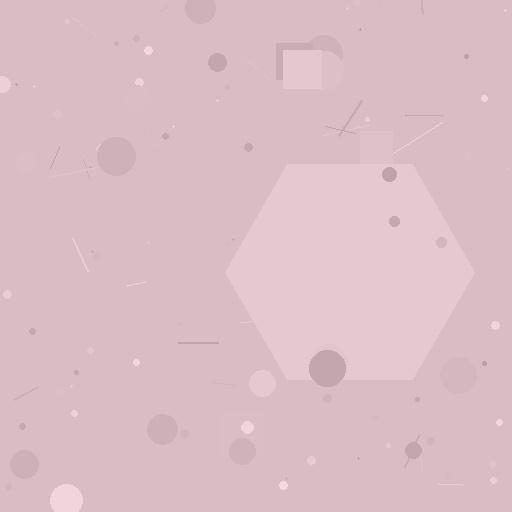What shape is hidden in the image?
A hexagon is hidden in the image.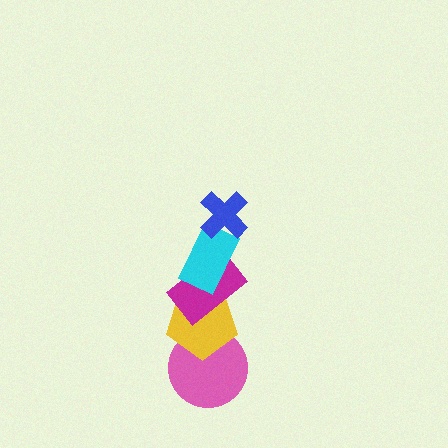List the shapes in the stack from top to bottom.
From top to bottom: the blue cross, the cyan rectangle, the magenta rectangle, the yellow pentagon, the pink circle.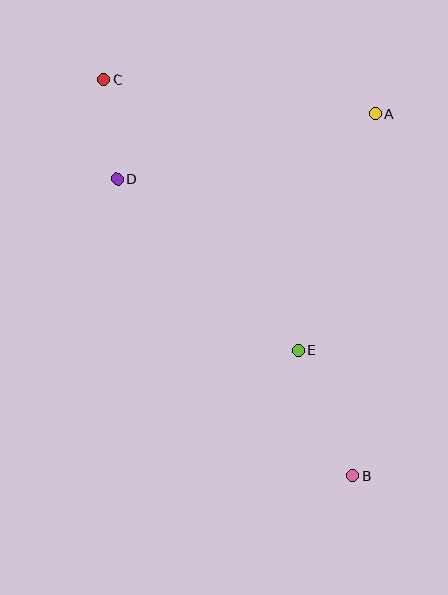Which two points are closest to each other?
Points C and D are closest to each other.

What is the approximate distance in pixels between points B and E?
The distance between B and E is approximately 136 pixels.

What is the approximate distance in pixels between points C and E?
The distance between C and E is approximately 334 pixels.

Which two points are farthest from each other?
Points B and C are farthest from each other.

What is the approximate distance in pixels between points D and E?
The distance between D and E is approximately 250 pixels.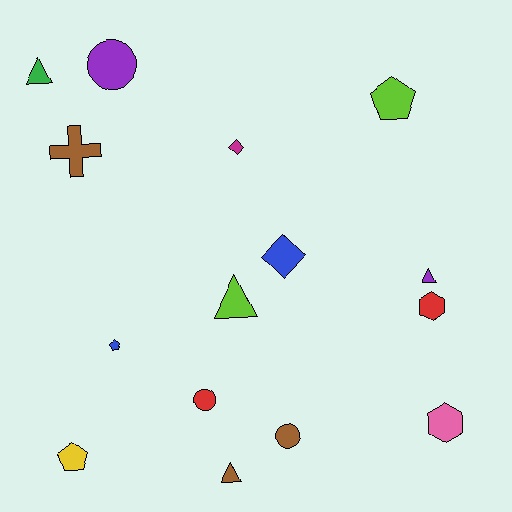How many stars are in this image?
There are no stars.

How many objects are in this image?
There are 15 objects.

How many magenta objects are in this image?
There is 1 magenta object.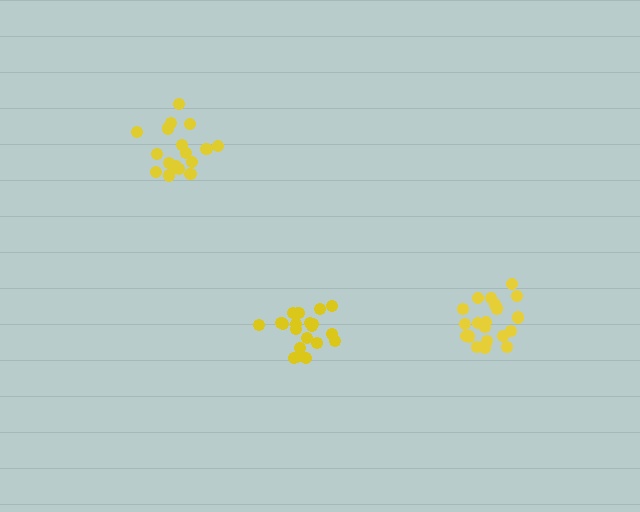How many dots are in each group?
Group 1: 20 dots, Group 2: 20 dots, Group 3: 17 dots (57 total).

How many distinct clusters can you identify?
There are 3 distinct clusters.